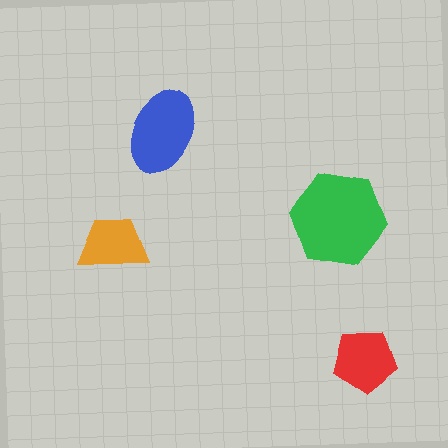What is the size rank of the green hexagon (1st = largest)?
1st.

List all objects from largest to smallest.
The green hexagon, the blue ellipse, the red pentagon, the orange trapezoid.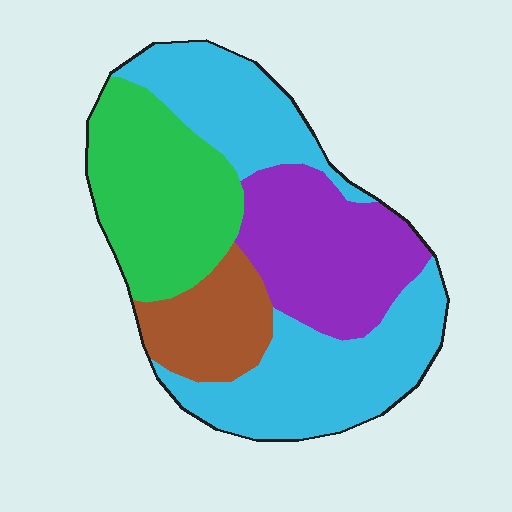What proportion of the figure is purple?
Purple covers about 25% of the figure.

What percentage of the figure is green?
Green covers around 25% of the figure.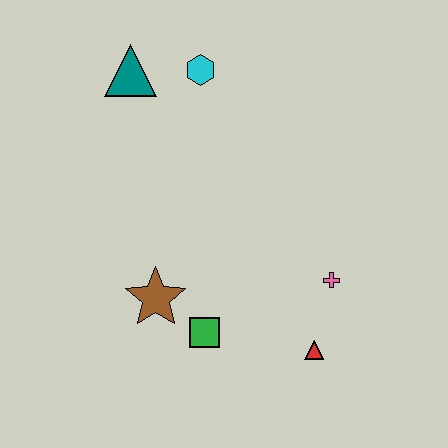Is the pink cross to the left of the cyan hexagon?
No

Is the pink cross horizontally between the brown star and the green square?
No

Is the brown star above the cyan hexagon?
No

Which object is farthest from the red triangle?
The teal triangle is farthest from the red triangle.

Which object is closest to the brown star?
The green square is closest to the brown star.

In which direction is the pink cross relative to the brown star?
The pink cross is to the right of the brown star.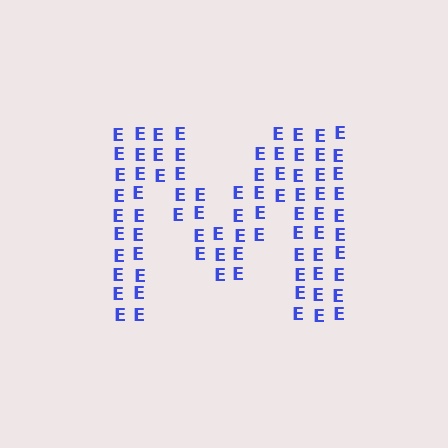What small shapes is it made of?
It is made of small letter E's.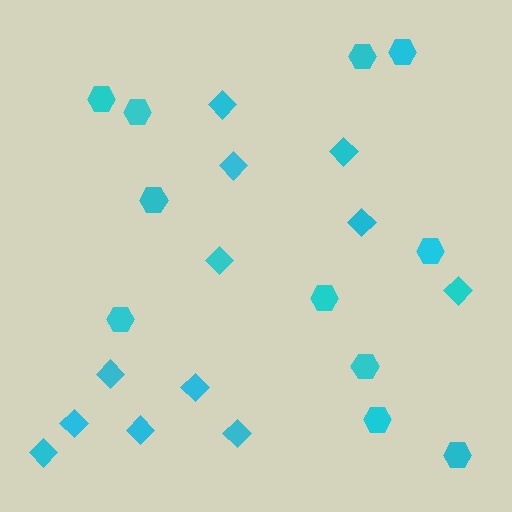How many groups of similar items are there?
There are 2 groups: one group of diamonds (12) and one group of hexagons (11).